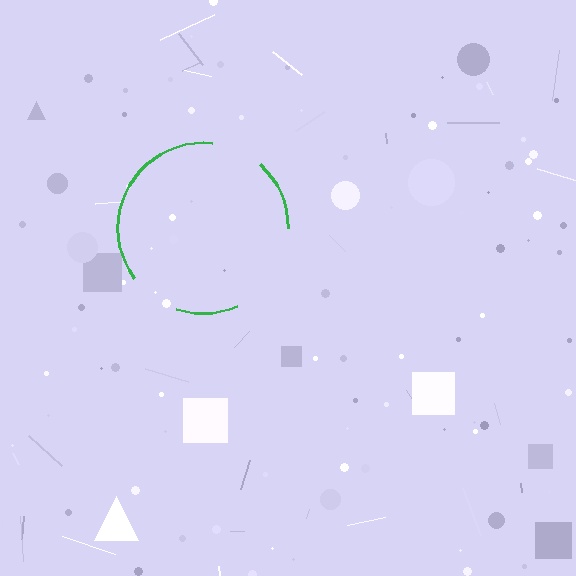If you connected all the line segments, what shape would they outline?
They would outline a circle.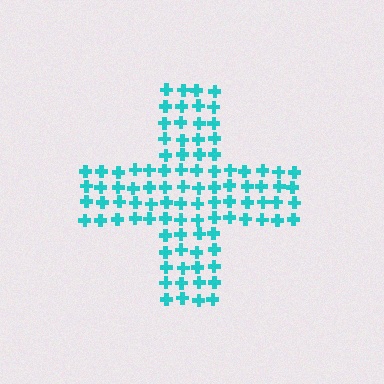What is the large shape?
The large shape is a cross.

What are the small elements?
The small elements are crosses.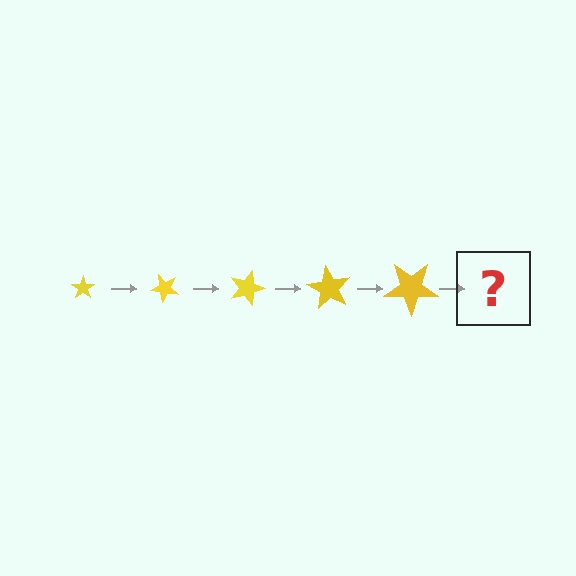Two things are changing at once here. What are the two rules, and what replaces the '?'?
The two rules are that the star grows larger each step and it rotates 45 degrees each step. The '?' should be a star, larger than the previous one and rotated 225 degrees from the start.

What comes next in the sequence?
The next element should be a star, larger than the previous one and rotated 225 degrees from the start.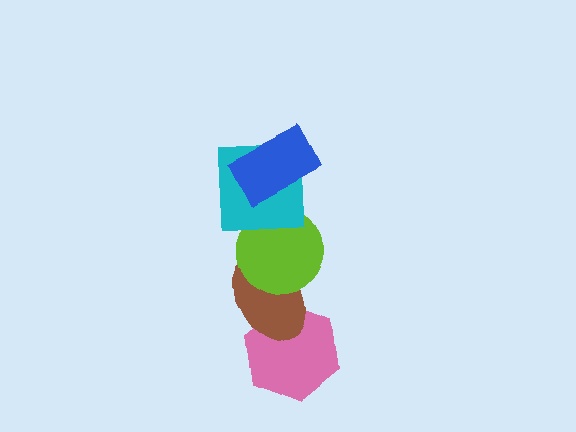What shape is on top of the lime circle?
The cyan square is on top of the lime circle.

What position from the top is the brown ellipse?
The brown ellipse is 4th from the top.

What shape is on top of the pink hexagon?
The brown ellipse is on top of the pink hexagon.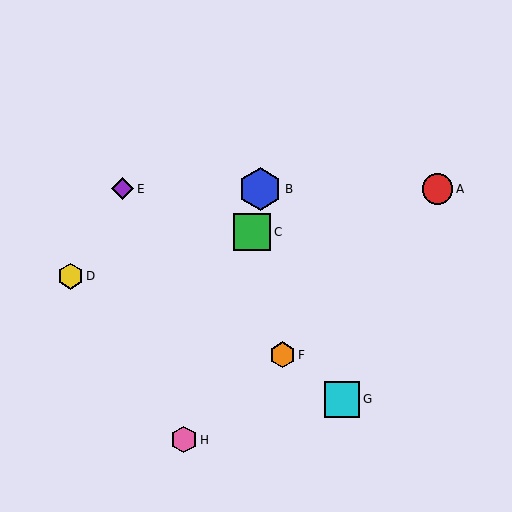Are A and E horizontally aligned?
Yes, both are at y≈189.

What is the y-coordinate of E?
Object E is at y≈189.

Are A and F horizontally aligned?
No, A is at y≈189 and F is at y≈355.